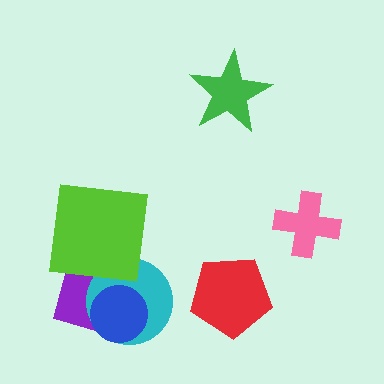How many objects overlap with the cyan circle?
3 objects overlap with the cyan circle.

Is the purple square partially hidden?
Yes, it is partially covered by another shape.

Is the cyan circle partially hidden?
Yes, it is partially covered by another shape.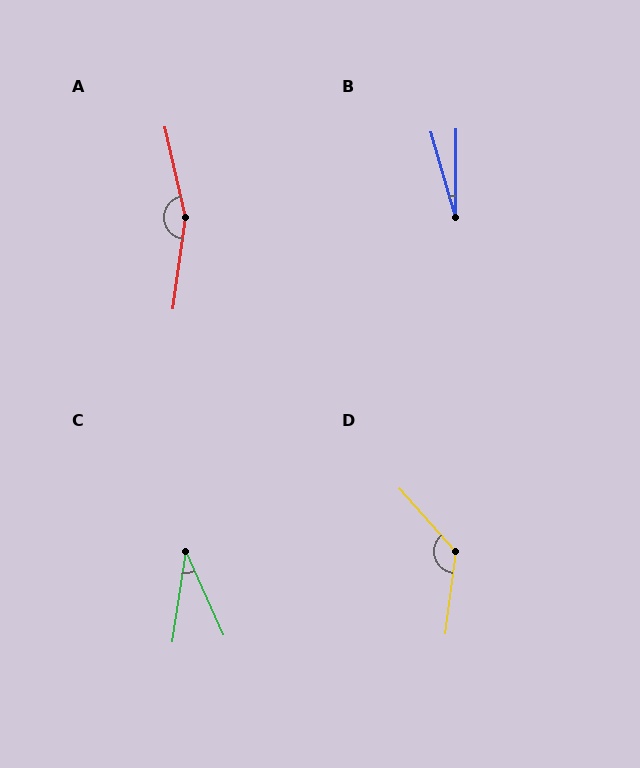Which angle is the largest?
A, at approximately 159 degrees.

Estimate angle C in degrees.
Approximately 33 degrees.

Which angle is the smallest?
B, at approximately 16 degrees.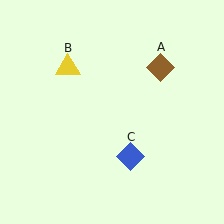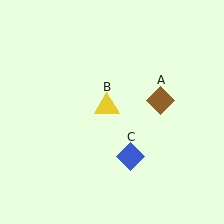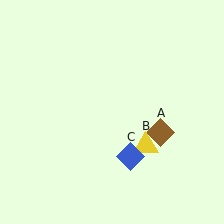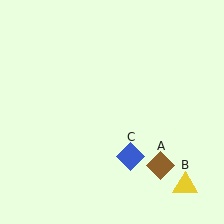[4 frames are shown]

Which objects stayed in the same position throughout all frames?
Blue diamond (object C) remained stationary.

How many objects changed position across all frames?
2 objects changed position: brown diamond (object A), yellow triangle (object B).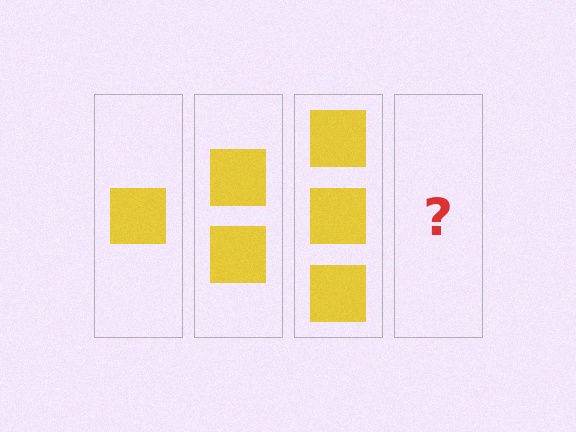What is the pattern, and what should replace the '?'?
The pattern is that each step adds one more square. The '?' should be 4 squares.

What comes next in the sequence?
The next element should be 4 squares.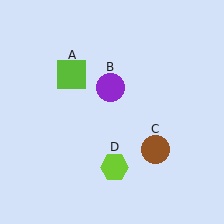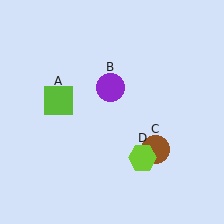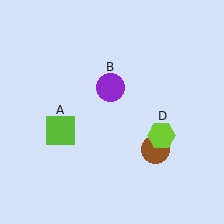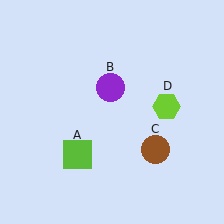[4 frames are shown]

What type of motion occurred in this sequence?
The lime square (object A), lime hexagon (object D) rotated counterclockwise around the center of the scene.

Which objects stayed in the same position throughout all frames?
Purple circle (object B) and brown circle (object C) remained stationary.